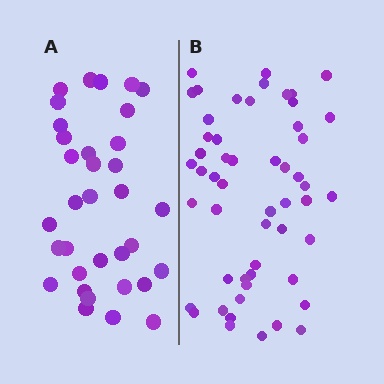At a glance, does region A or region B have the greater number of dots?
Region B (the right region) has more dots.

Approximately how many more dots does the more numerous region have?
Region B has approximately 20 more dots than region A.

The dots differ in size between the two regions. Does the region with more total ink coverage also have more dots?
No. Region A has more total ink coverage because its dots are larger, but region B actually contains more individual dots. Total area can be misleading — the number of items is what matters here.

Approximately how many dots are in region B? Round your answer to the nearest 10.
About 50 dots. (The exact count is 53, which rounds to 50.)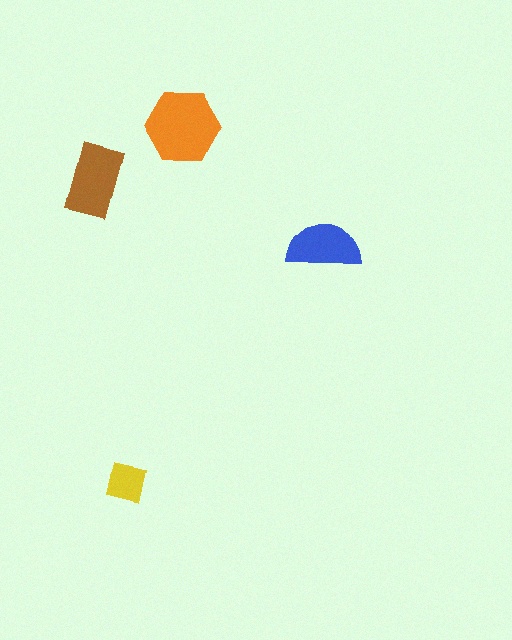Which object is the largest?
The orange hexagon.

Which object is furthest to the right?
The blue semicircle is rightmost.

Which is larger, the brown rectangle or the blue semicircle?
The brown rectangle.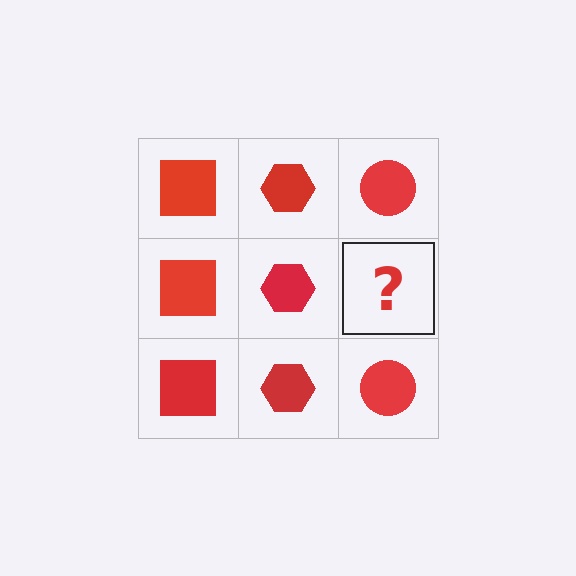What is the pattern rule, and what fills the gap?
The rule is that each column has a consistent shape. The gap should be filled with a red circle.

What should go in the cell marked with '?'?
The missing cell should contain a red circle.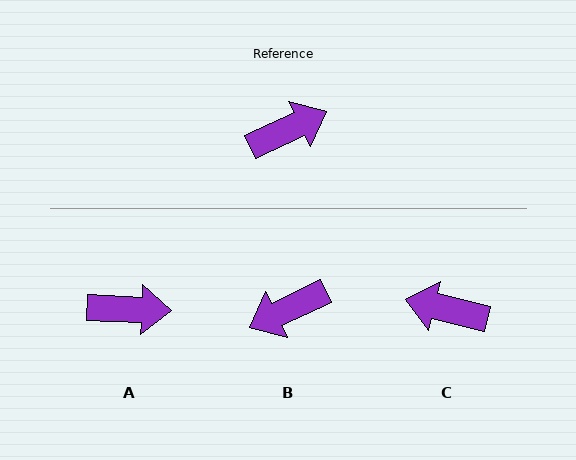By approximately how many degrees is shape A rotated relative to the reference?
Approximately 27 degrees clockwise.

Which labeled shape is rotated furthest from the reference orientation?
B, about 180 degrees away.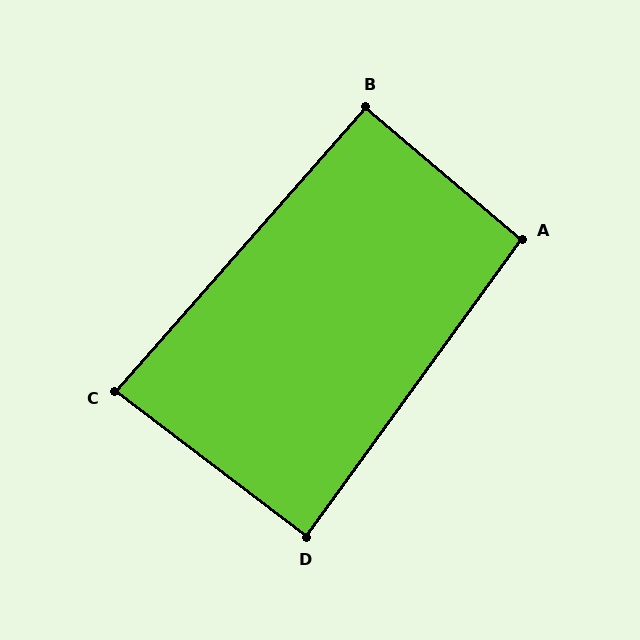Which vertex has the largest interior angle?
A, at approximately 94 degrees.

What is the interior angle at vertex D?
Approximately 89 degrees (approximately right).